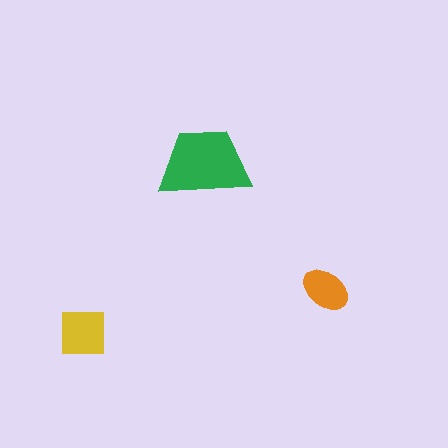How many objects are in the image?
There are 3 objects in the image.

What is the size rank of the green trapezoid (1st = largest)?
1st.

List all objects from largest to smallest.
The green trapezoid, the yellow square, the orange ellipse.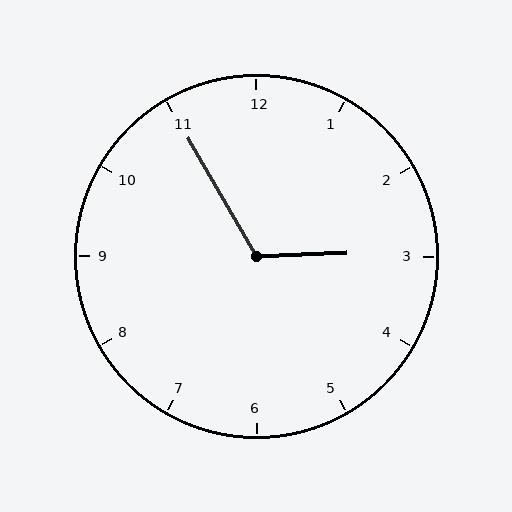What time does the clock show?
2:55.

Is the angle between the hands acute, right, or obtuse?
It is obtuse.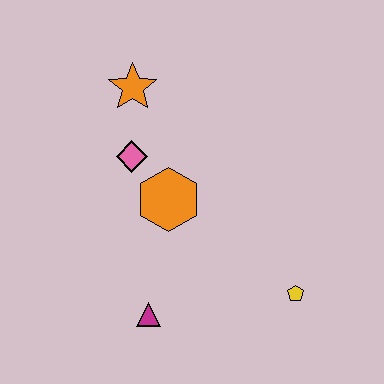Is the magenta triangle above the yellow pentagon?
No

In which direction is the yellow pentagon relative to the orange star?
The yellow pentagon is below the orange star.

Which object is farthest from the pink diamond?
The yellow pentagon is farthest from the pink diamond.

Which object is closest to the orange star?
The pink diamond is closest to the orange star.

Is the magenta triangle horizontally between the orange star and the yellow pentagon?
Yes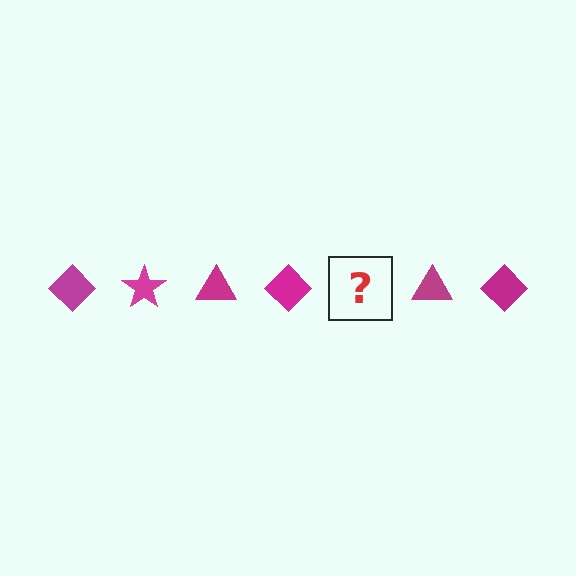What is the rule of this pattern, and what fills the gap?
The rule is that the pattern cycles through diamond, star, triangle shapes in magenta. The gap should be filled with a magenta star.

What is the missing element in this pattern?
The missing element is a magenta star.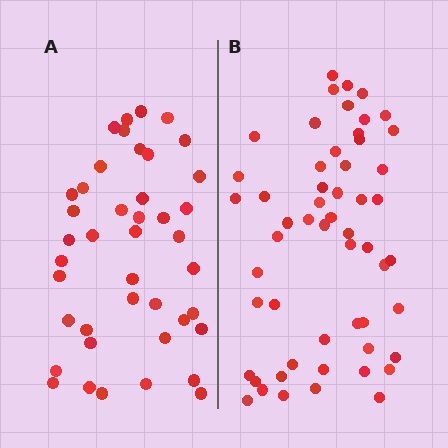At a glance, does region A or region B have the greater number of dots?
Region B (the right region) has more dots.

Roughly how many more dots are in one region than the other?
Region B has approximately 15 more dots than region A.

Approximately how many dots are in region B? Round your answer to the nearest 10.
About 60 dots. (The exact count is 55, which rounds to 60.)